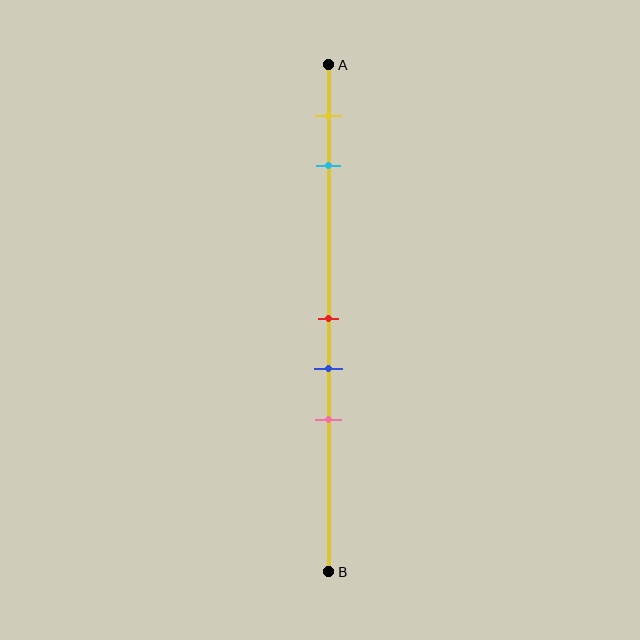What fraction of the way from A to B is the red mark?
The red mark is approximately 50% (0.5) of the way from A to B.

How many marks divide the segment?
There are 5 marks dividing the segment.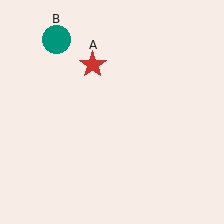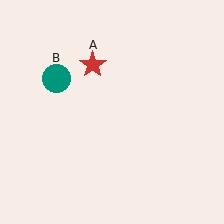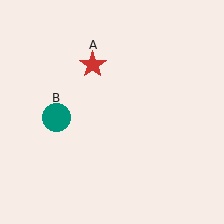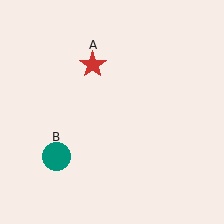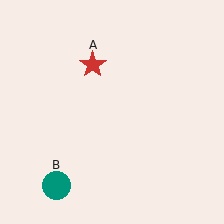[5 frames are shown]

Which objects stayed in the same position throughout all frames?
Red star (object A) remained stationary.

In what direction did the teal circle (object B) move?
The teal circle (object B) moved down.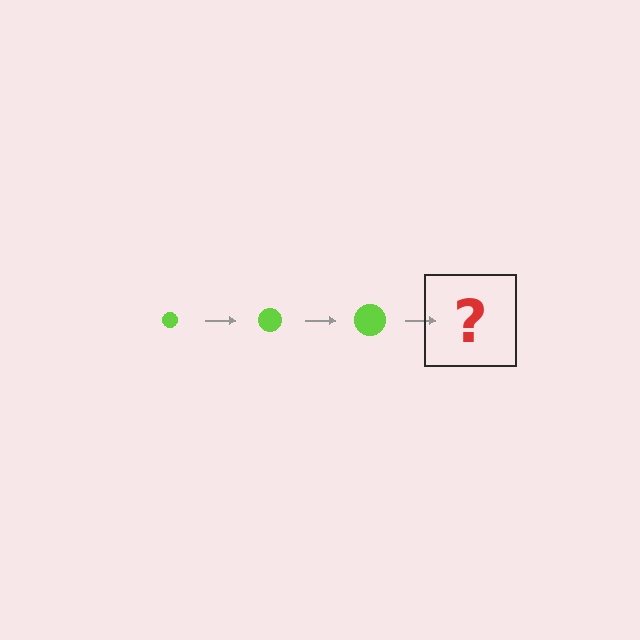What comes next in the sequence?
The next element should be a lime circle, larger than the previous one.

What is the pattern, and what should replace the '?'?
The pattern is that the circle gets progressively larger each step. The '?' should be a lime circle, larger than the previous one.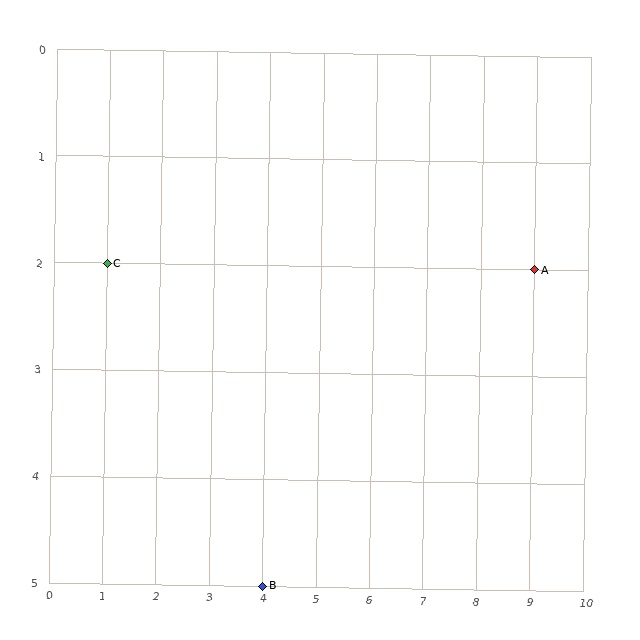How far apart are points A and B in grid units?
Points A and B are 5 columns and 3 rows apart (about 5.8 grid units diagonally).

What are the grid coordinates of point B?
Point B is at grid coordinates (4, 5).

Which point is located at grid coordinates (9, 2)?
Point A is at (9, 2).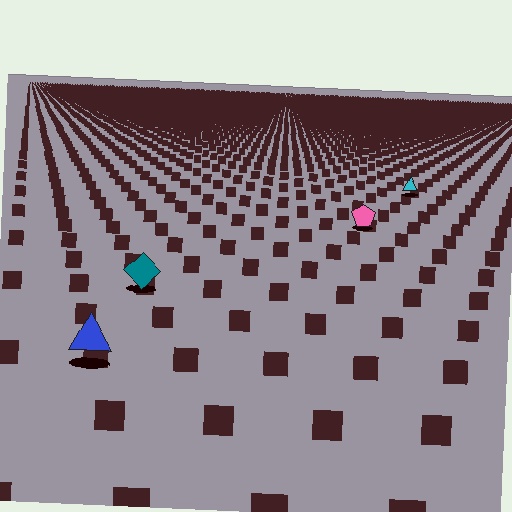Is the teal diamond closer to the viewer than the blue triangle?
No. The blue triangle is closer — you can tell from the texture gradient: the ground texture is coarser near it.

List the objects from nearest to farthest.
From nearest to farthest: the blue triangle, the teal diamond, the pink pentagon, the cyan triangle.